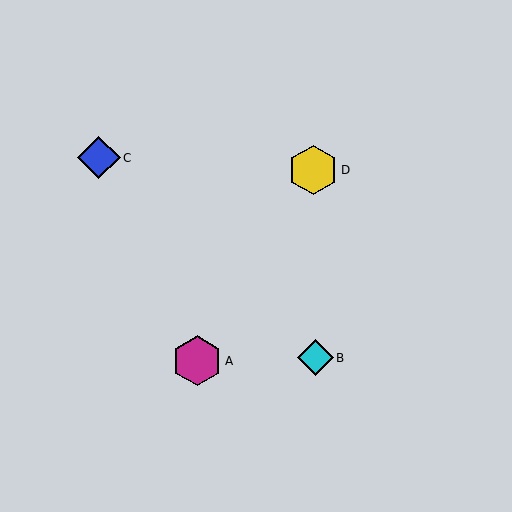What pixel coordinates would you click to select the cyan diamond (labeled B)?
Click at (315, 358) to select the cyan diamond B.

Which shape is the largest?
The magenta hexagon (labeled A) is the largest.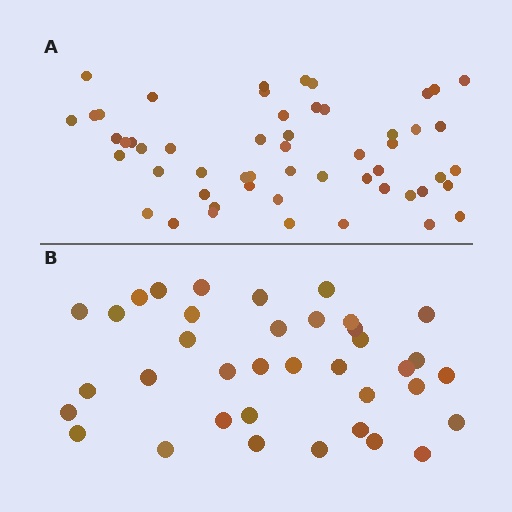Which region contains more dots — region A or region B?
Region A (the top region) has more dots.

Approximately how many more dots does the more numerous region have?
Region A has approximately 15 more dots than region B.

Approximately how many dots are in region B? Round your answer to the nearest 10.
About 40 dots. (The exact count is 37, which rounds to 40.)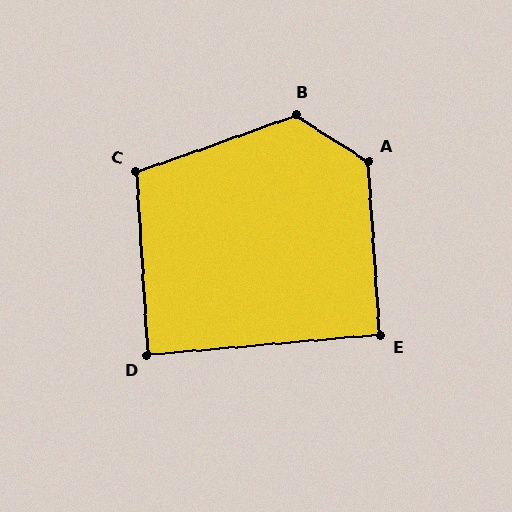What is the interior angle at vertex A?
Approximately 127 degrees (obtuse).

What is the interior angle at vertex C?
Approximately 106 degrees (obtuse).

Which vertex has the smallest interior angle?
D, at approximately 89 degrees.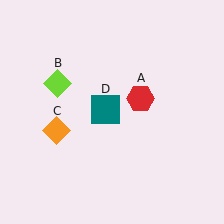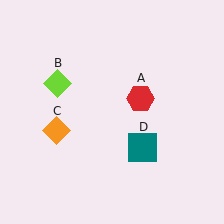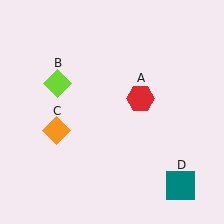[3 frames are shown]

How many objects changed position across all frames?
1 object changed position: teal square (object D).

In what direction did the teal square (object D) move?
The teal square (object D) moved down and to the right.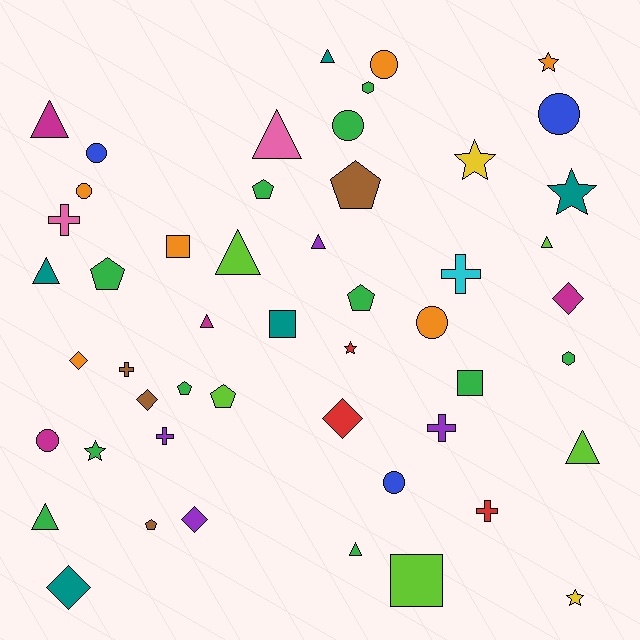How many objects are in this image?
There are 50 objects.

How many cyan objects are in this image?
There is 1 cyan object.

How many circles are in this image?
There are 8 circles.